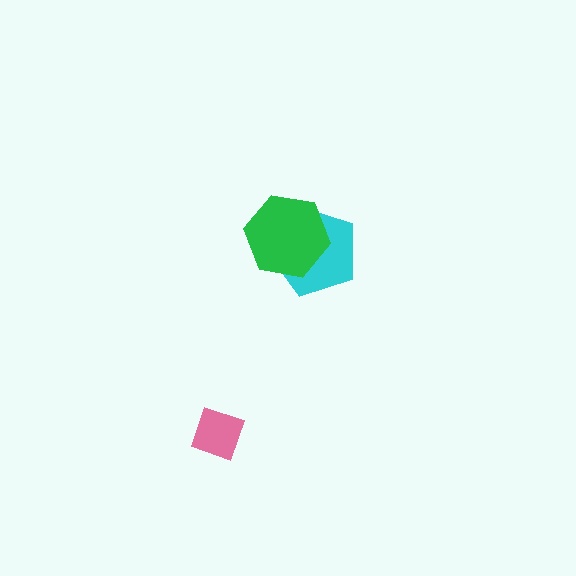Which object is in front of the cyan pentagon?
The green hexagon is in front of the cyan pentagon.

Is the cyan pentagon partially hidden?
Yes, it is partially covered by another shape.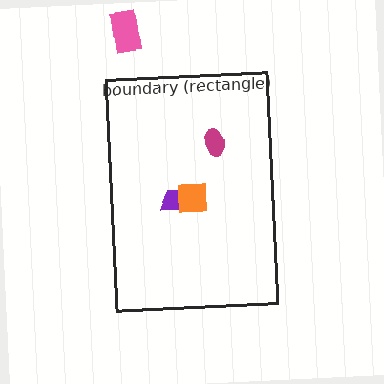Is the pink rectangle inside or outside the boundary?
Outside.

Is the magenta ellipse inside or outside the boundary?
Inside.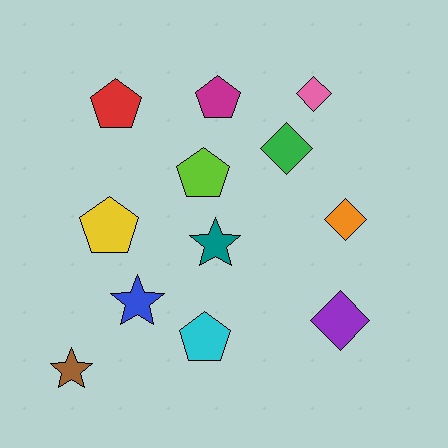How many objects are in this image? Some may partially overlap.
There are 12 objects.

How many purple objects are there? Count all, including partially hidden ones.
There is 1 purple object.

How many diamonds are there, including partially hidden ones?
There are 4 diamonds.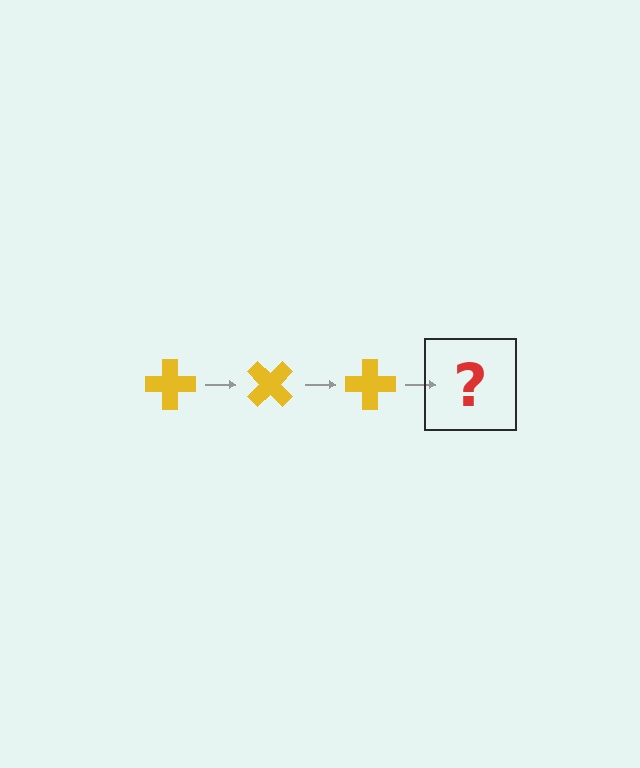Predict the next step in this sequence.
The next step is a yellow cross rotated 135 degrees.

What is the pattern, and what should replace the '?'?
The pattern is that the cross rotates 45 degrees each step. The '?' should be a yellow cross rotated 135 degrees.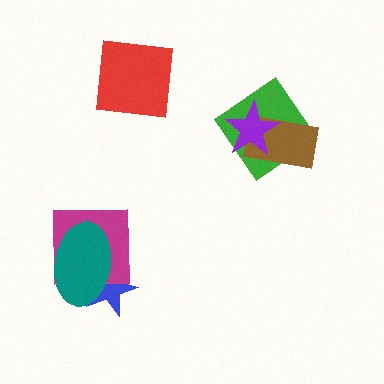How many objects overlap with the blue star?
2 objects overlap with the blue star.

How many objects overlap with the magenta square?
2 objects overlap with the magenta square.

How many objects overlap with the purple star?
2 objects overlap with the purple star.